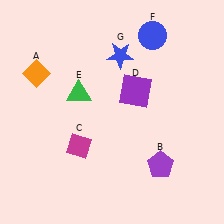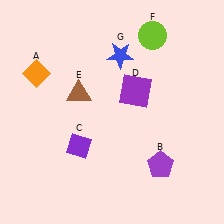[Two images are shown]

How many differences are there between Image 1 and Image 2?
There are 3 differences between the two images.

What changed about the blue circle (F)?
In Image 1, F is blue. In Image 2, it changed to lime.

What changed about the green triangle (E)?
In Image 1, E is green. In Image 2, it changed to brown.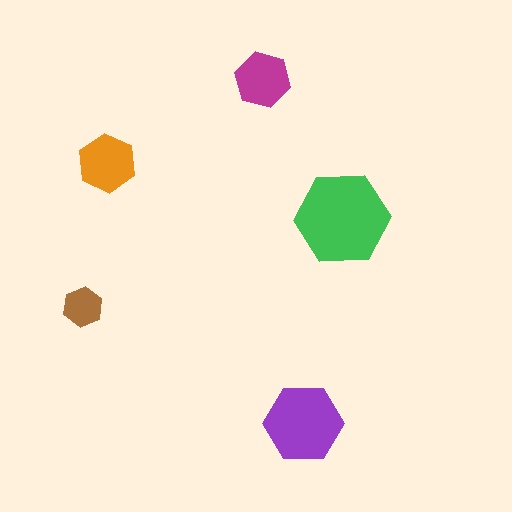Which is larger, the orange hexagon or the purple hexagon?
The purple one.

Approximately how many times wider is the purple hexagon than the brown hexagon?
About 2 times wider.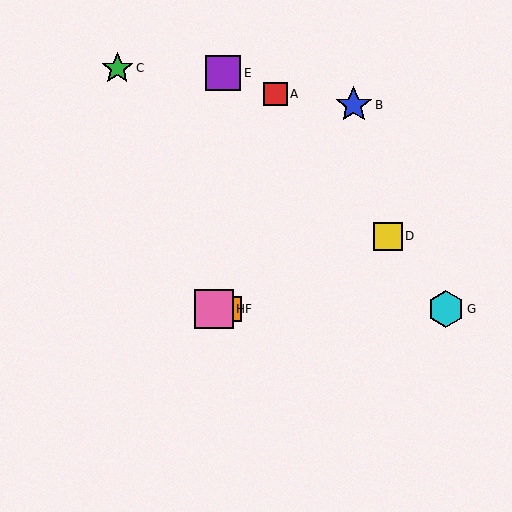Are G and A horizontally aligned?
No, G is at y≈309 and A is at y≈94.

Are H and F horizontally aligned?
Yes, both are at y≈309.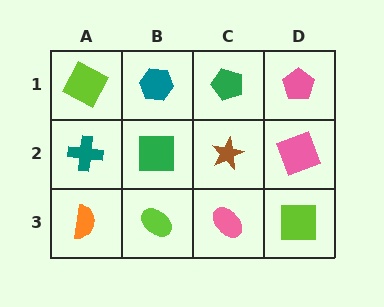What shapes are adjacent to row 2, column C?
A green pentagon (row 1, column C), a pink ellipse (row 3, column C), a green square (row 2, column B), a pink square (row 2, column D).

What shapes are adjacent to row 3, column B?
A green square (row 2, column B), an orange semicircle (row 3, column A), a pink ellipse (row 3, column C).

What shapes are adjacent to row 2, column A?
A lime square (row 1, column A), an orange semicircle (row 3, column A), a green square (row 2, column B).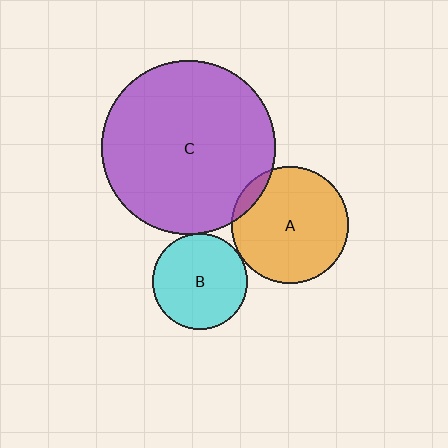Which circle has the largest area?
Circle C (purple).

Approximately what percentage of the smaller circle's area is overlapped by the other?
Approximately 5%.